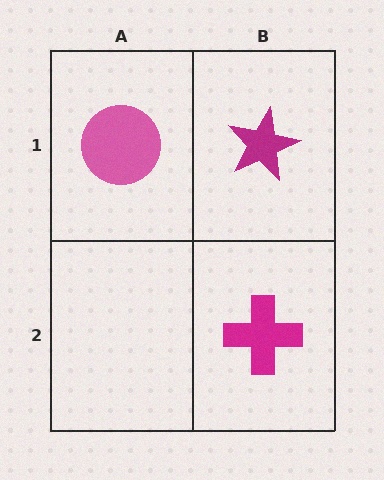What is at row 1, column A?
A pink circle.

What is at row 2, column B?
A magenta cross.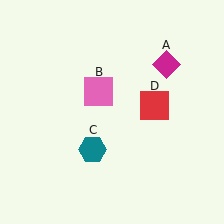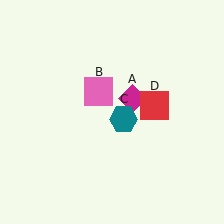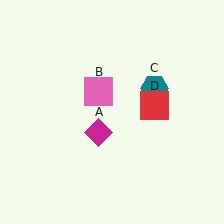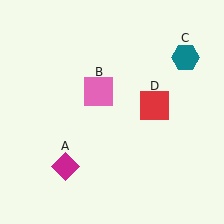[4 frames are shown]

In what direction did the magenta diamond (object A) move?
The magenta diamond (object A) moved down and to the left.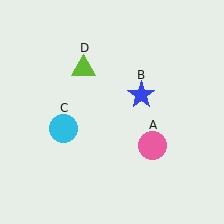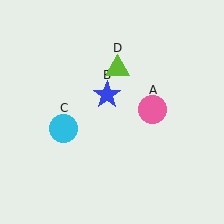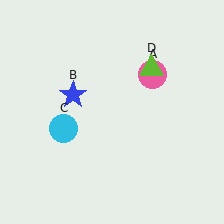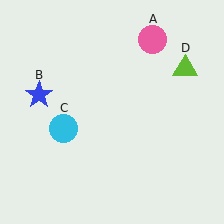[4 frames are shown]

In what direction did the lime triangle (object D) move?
The lime triangle (object D) moved right.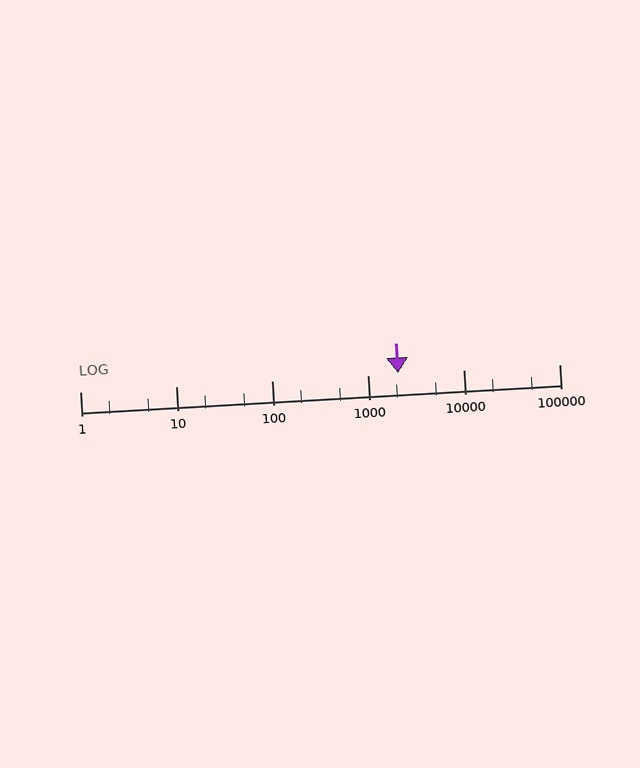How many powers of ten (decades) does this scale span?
The scale spans 5 decades, from 1 to 100000.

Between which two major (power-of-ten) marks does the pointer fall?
The pointer is between 1000 and 10000.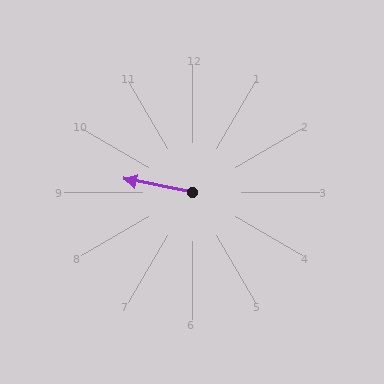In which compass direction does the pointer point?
West.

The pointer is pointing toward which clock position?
Roughly 9 o'clock.